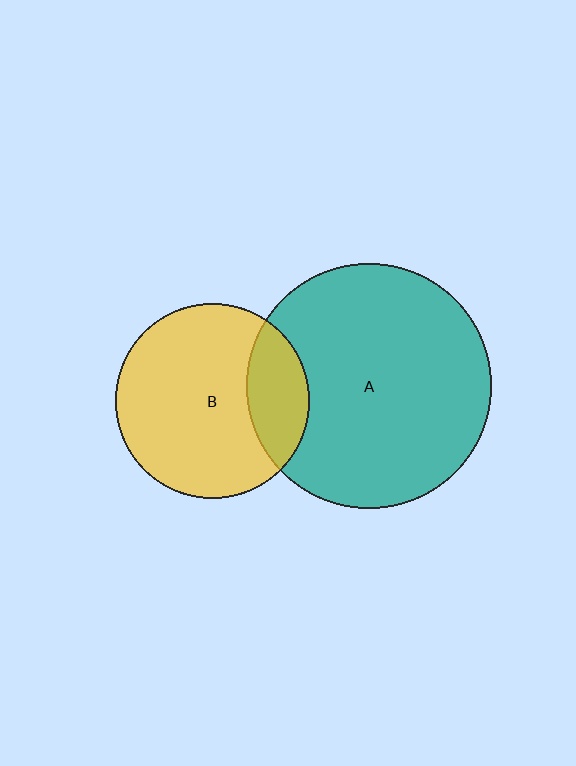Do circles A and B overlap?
Yes.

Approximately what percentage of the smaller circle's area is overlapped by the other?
Approximately 20%.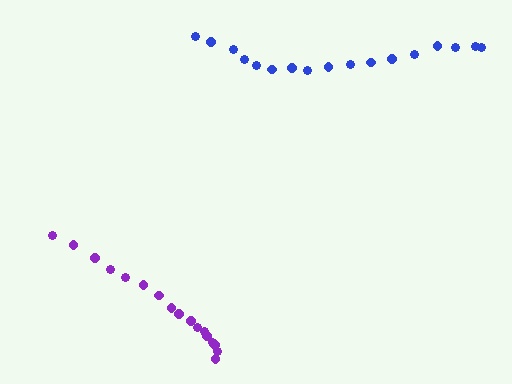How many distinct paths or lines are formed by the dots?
There are 2 distinct paths.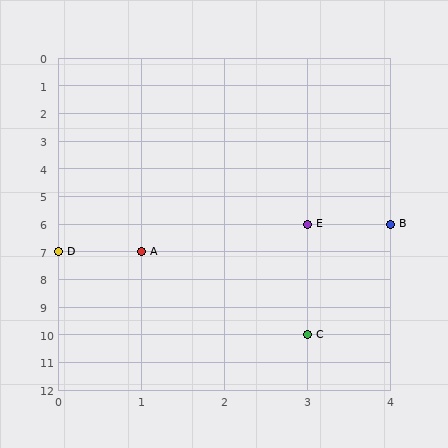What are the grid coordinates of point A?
Point A is at grid coordinates (1, 7).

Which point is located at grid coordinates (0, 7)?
Point D is at (0, 7).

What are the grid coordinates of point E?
Point E is at grid coordinates (3, 6).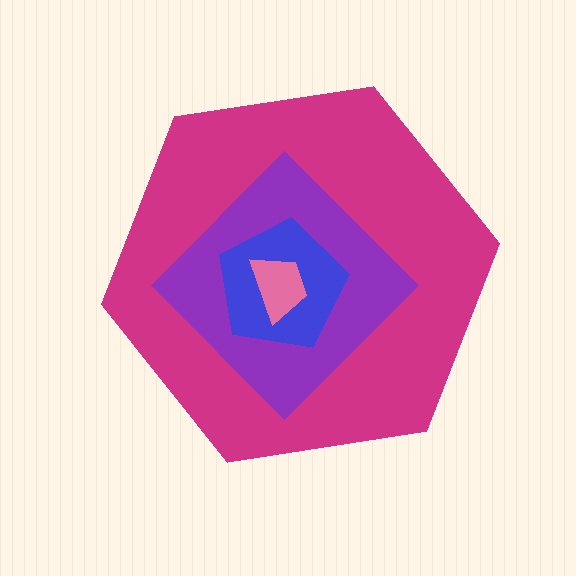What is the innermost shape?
The pink trapezoid.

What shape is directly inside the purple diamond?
The blue pentagon.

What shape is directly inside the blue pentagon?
The pink trapezoid.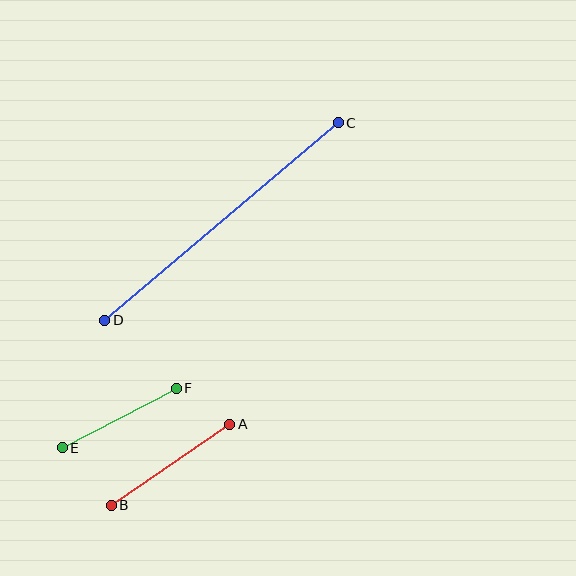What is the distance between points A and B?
The distance is approximately 144 pixels.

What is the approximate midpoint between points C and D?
The midpoint is at approximately (222, 222) pixels.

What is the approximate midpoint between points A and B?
The midpoint is at approximately (171, 465) pixels.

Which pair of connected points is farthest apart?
Points C and D are farthest apart.